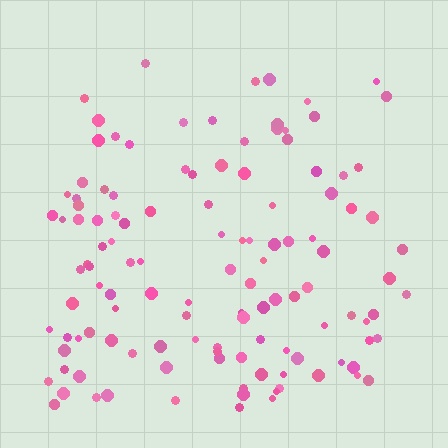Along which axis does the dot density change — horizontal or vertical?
Vertical.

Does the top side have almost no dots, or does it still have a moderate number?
Still a moderate number, just noticeably fewer than the bottom.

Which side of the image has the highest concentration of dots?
The bottom.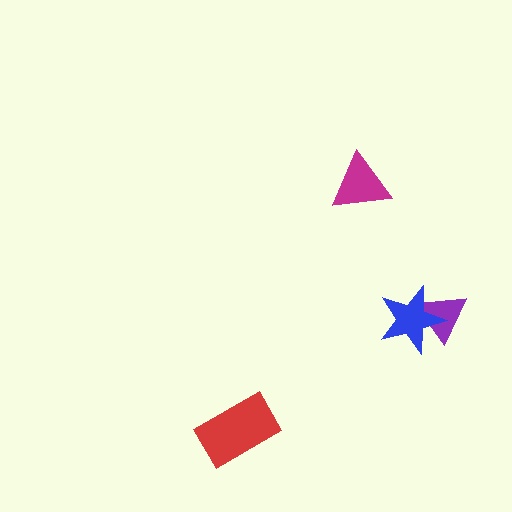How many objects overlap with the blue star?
1 object overlaps with the blue star.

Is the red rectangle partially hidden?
No, no other shape covers it.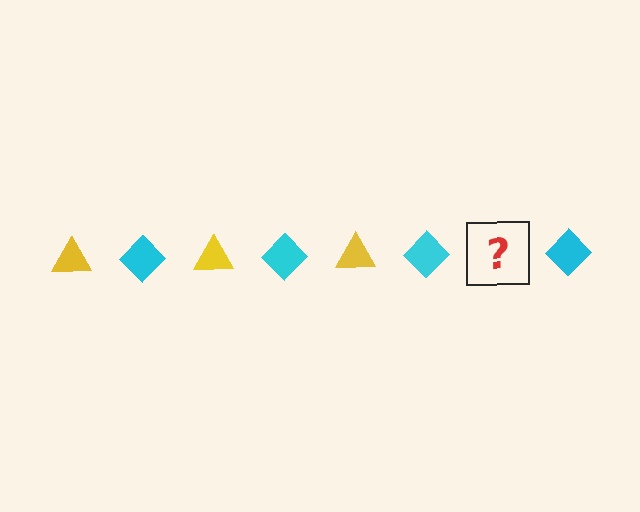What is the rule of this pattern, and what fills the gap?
The rule is that the pattern alternates between yellow triangle and cyan diamond. The gap should be filled with a yellow triangle.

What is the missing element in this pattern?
The missing element is a yellow triangle.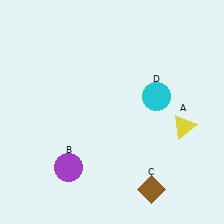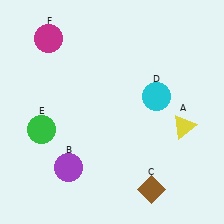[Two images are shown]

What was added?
A green circle (E), a magenta circle (F) were added in Image 2.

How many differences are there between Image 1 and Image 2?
There are 2 differences between the two images.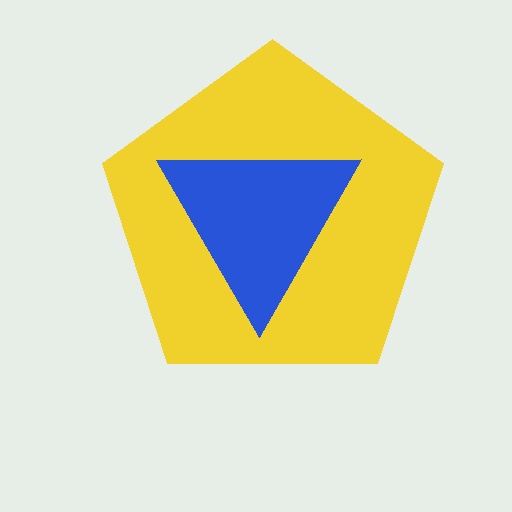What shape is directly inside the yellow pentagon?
The blue triangle.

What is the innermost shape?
The blue triangle.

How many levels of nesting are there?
2.